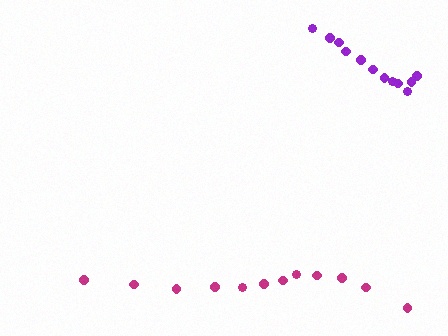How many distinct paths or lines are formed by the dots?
There are 2 distinct paths.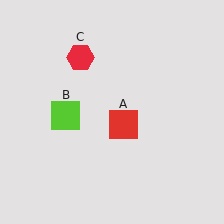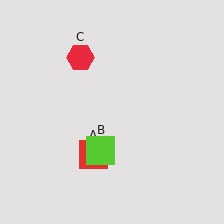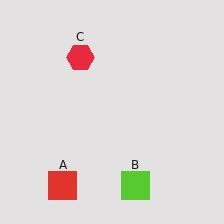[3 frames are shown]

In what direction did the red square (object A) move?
The red square (object A) moved down and to the left.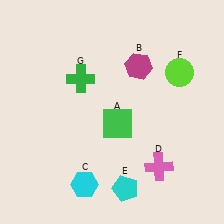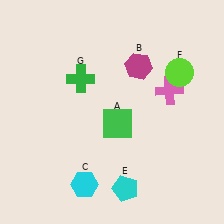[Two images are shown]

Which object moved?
The pink cross (D) moved up.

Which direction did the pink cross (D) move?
The pink cross (D) moved up.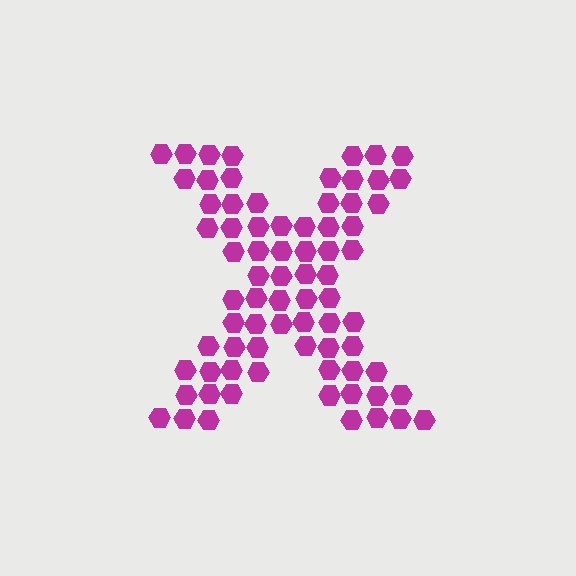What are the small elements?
The small elements are hexagons.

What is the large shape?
The large shape is the letter X.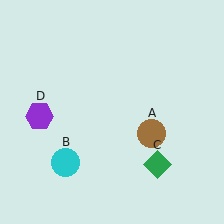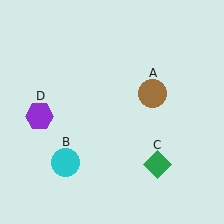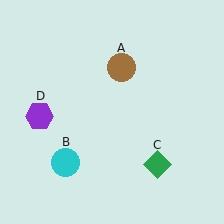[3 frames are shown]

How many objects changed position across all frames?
1 object changed position: brown circle (object A).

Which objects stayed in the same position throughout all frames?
Cyan circle (object B) and green diamond (object C) and purple hexagon (object D) remained stationary.